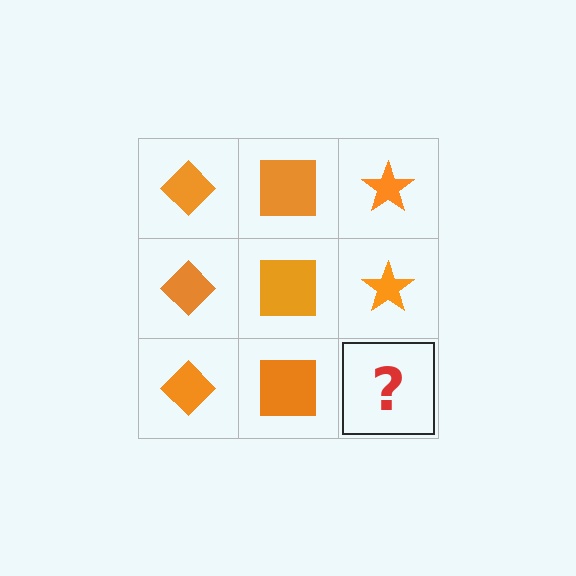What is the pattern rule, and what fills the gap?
The rule is that each column has a consistent shape. The gap should be filled with an orange star.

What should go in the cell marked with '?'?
The missing cell should contain an orange star.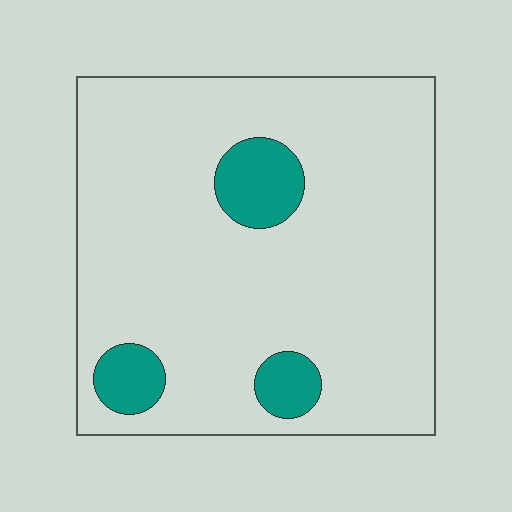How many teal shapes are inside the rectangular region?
3.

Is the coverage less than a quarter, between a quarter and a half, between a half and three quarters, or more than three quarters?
Less than a quarter.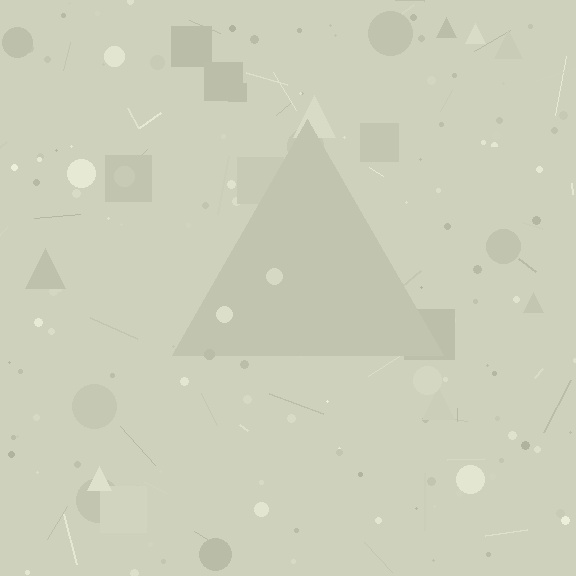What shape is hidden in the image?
A triangle is hidden in the image.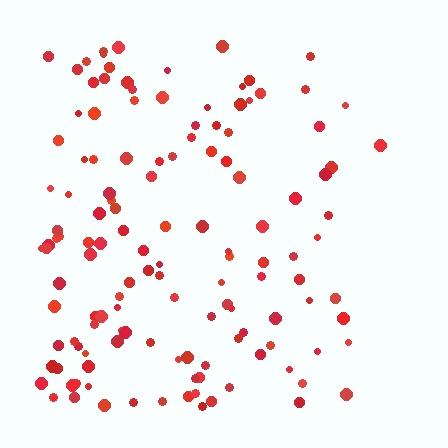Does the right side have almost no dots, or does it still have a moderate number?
Still a moderate number, just noticeably fewer than the left.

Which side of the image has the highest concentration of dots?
The left.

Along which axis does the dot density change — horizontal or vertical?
Horizontal.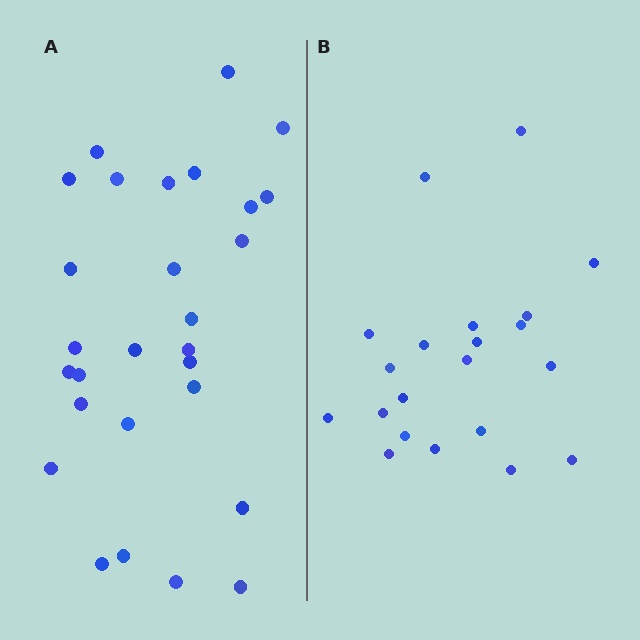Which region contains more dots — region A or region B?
Region A (the left region) has more dots.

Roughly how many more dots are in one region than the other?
Region A has roughly 8 or so more dots than region B.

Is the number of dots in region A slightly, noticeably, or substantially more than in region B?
Region A has noticeably more, but not dramatically so. The ratio is roughly 1.3 to 1.